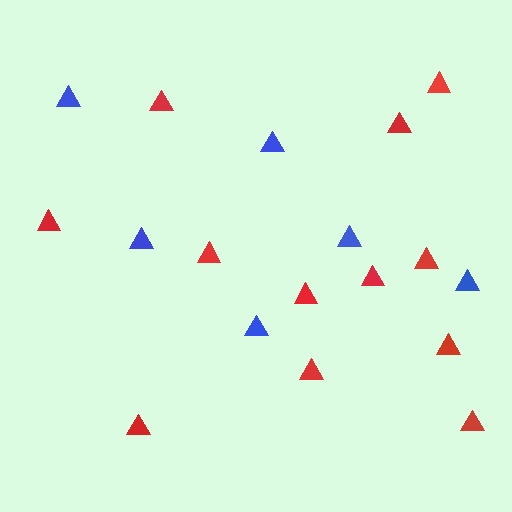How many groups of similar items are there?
There are 2 groups: one group of blue triangles (6) and one group of red triangles (12).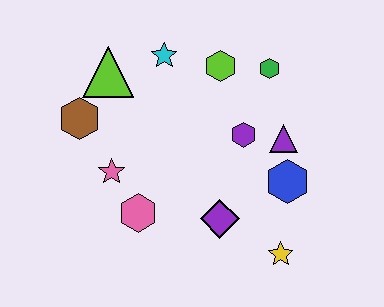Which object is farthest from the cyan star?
The yellow star is farthest from the cyan star.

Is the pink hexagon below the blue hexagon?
Yes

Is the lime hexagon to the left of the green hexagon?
Yes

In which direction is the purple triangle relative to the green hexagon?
The purple triangle is below the green hexagon.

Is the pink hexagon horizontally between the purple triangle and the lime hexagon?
No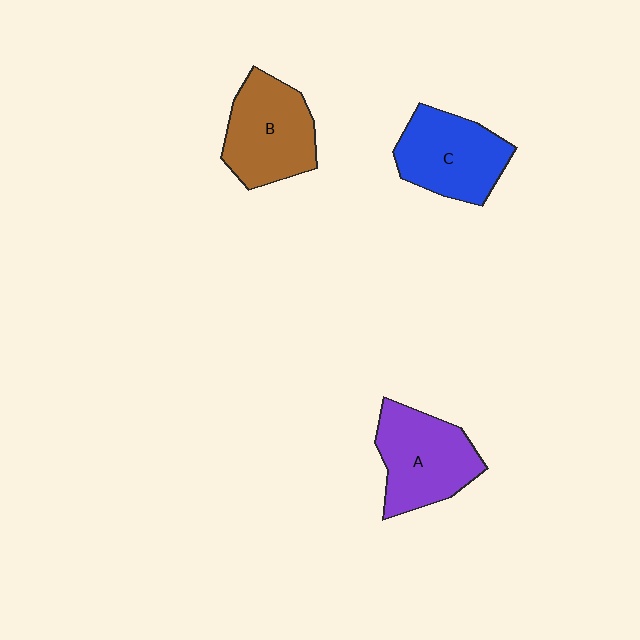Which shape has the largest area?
Shape A (purple).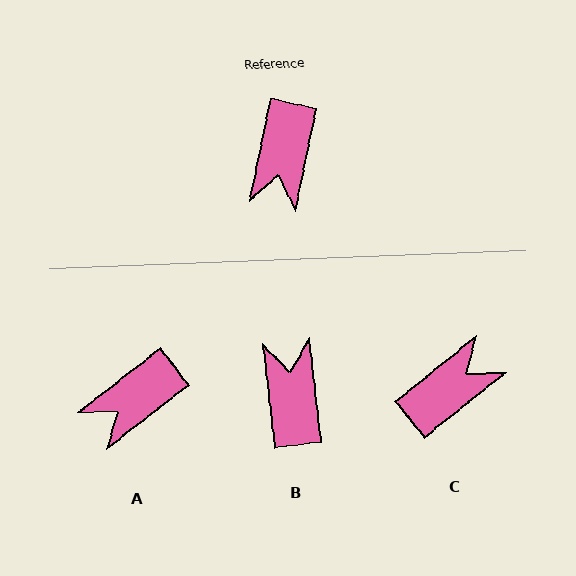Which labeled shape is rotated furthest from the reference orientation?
B, about 162 degrees away.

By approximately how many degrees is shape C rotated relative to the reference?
Approximately 140 degrees counter-clockwise.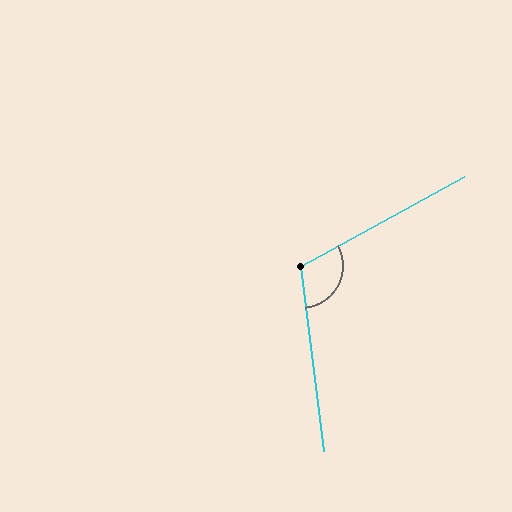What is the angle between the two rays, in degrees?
Approximately 112 degrees.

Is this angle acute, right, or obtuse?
It is obtuse.